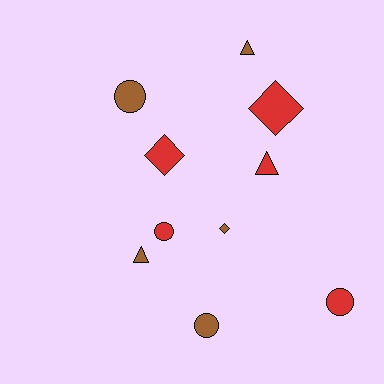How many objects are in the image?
There are 10 objects.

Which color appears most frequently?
Red, with 5 objects.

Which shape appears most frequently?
Circle, with 4 objects.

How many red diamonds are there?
There are 2 red diamonds.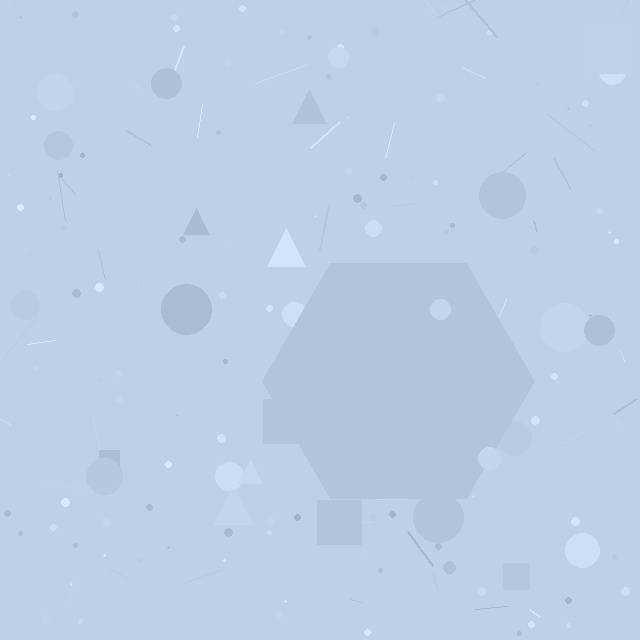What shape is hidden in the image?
A hexagon is hidden in the image.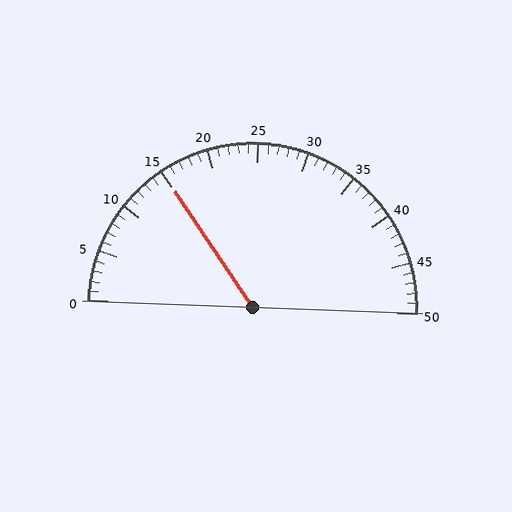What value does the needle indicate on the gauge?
The needle indicates approximately 15.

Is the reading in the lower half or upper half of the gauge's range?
The reading is in the lower half of the range (0 to 50).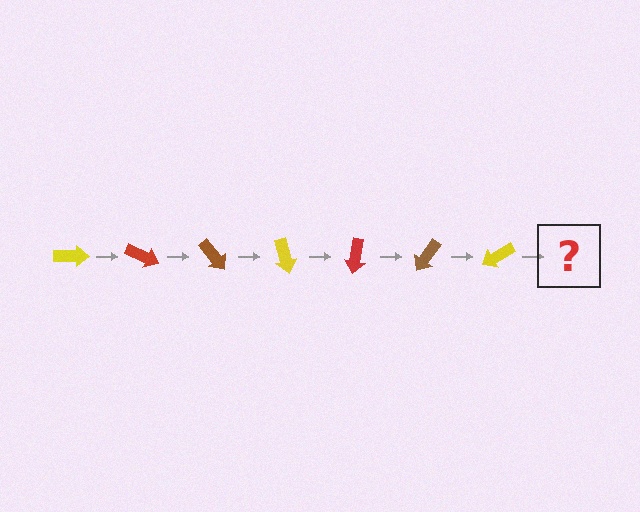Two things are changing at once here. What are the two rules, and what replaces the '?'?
The two rules are that it rotates 25 degrees each step and the color cycles through yellow, red, and brown. The '?' should be a red arrow, rotated 175 degrees from the start.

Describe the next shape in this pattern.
It should be a red arrow, rotated 175 degrees from the start.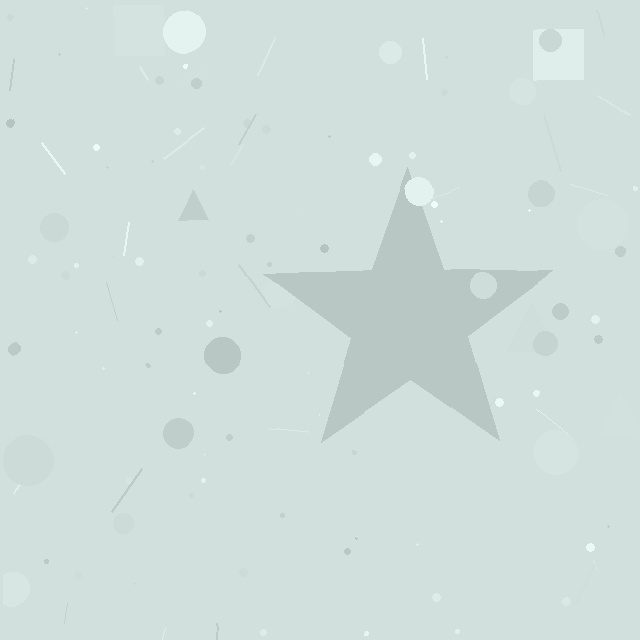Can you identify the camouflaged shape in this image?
The camouflaged shape is a star.